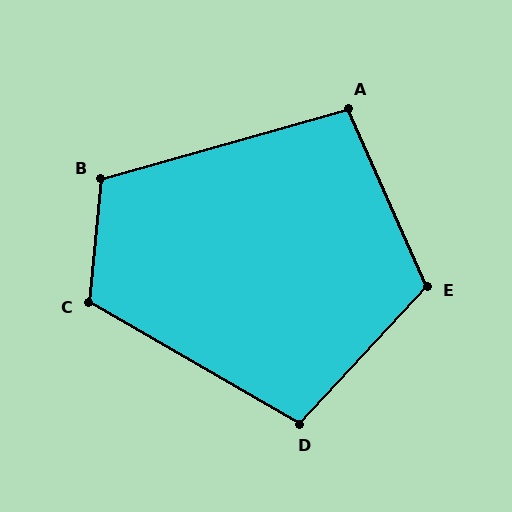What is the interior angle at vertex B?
Approximately 111 degrees (obtuse).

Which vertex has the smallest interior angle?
A, at approximately 98 degrees.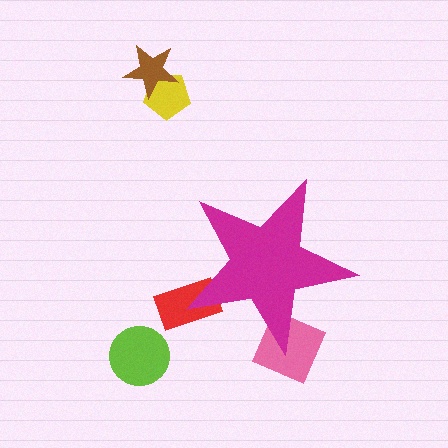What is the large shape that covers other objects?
A magenta star.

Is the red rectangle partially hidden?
Yes, the red rectangle is partially hidden behind the magenta star.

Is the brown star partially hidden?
No, the brown star is fully visible.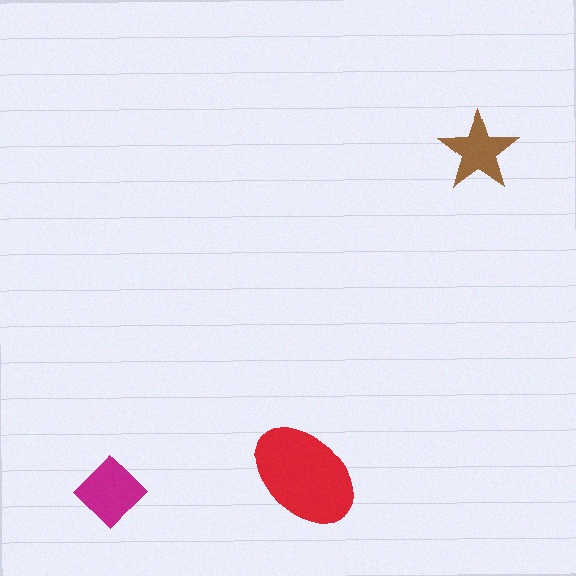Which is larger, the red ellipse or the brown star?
The red ellipse.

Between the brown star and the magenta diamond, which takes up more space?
The magenta diamond.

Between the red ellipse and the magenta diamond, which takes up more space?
The red ellipse.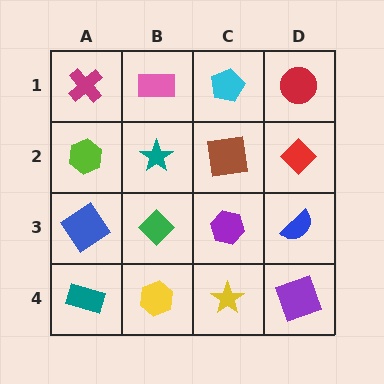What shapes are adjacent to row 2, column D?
A red circle (row 1, column D), a blue semicircle (row 3, column D), a brown square (row 2, column C).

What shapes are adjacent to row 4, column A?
A blue diamond (row 3, column A), a yellow hexagon (row 4, column B).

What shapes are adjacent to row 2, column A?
A magenta cross (row 1, column A), a blue diamond (row 3, column A), a teal star (row 2, column B).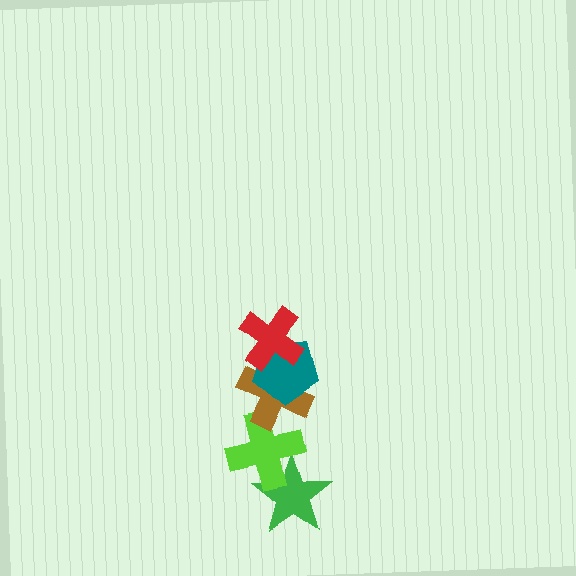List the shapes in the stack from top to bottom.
From top to bottom: the red cross, the teal pentagon, the brown cross, the lime cross, the green star.